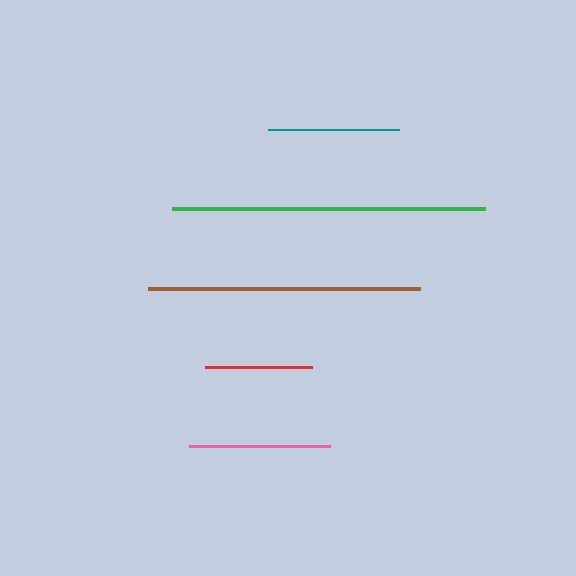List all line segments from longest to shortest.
From longest to shortest: green, brown, pink, teal, red.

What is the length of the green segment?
The green segment is approximately 314 pixels long.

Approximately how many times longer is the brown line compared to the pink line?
The brown line is approximately 1.9 times the length of the pink line.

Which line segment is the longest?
The green line is the longest at approximately 314 pixels.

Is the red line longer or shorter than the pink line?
The pink line is longer than the red line.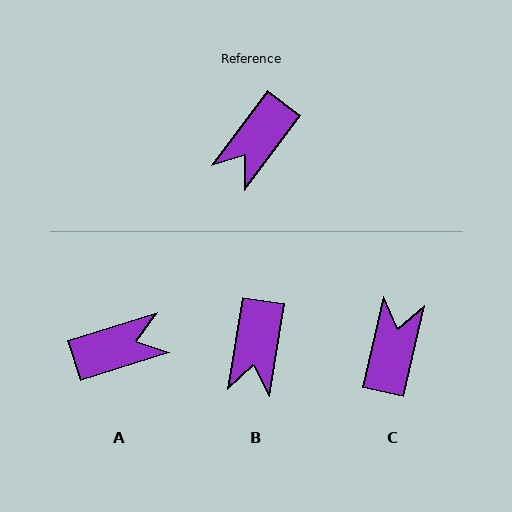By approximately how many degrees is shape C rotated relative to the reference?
Approximately 156 degrees clockwise.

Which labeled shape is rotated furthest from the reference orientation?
C, about 156 degrees away.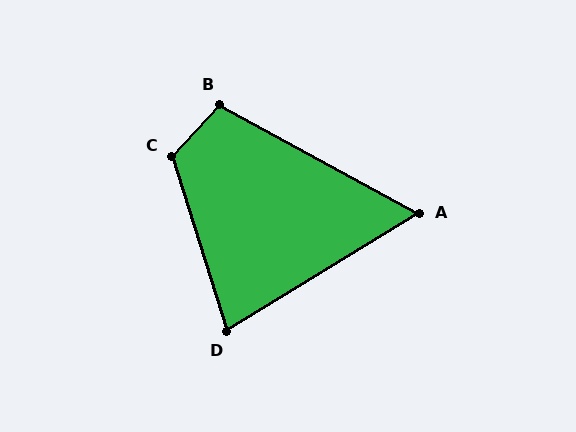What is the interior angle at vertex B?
Approximately 104 degrees (obtuse).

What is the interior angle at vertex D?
Approximately 76 degrees (acute).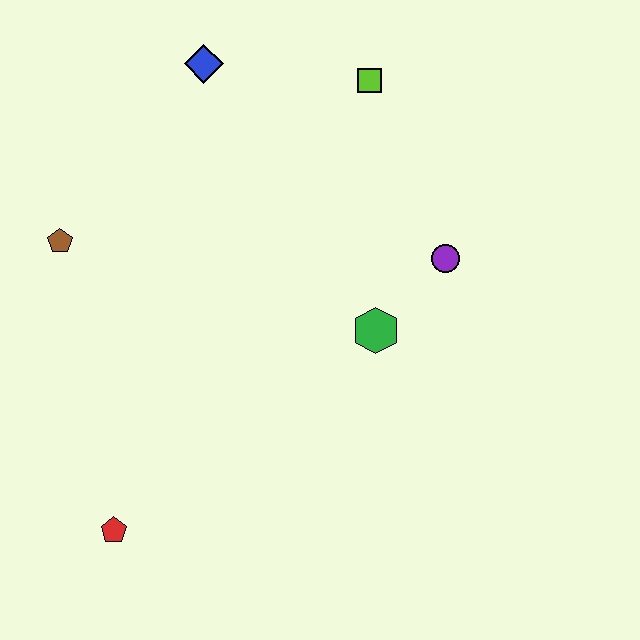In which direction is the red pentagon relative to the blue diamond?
The red pentagon is below the blue diamond.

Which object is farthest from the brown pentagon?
The purple circle is farthest from the brown pentagon.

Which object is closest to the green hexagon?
The purple circle is closest to the green hexagon.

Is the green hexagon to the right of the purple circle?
No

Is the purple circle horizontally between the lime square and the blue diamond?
No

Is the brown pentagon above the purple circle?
Yes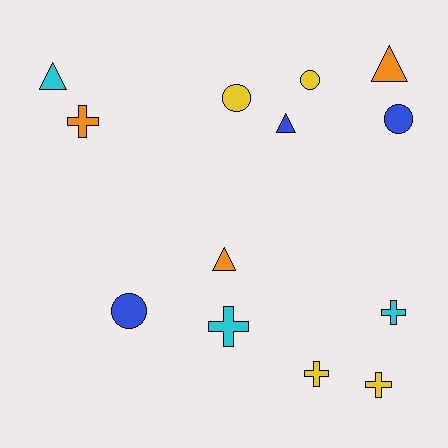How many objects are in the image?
There are 13 objects.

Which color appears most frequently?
Yellow, with 4 objects.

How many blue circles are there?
There are 2 blue circles.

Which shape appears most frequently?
Cross, with 5 objects.